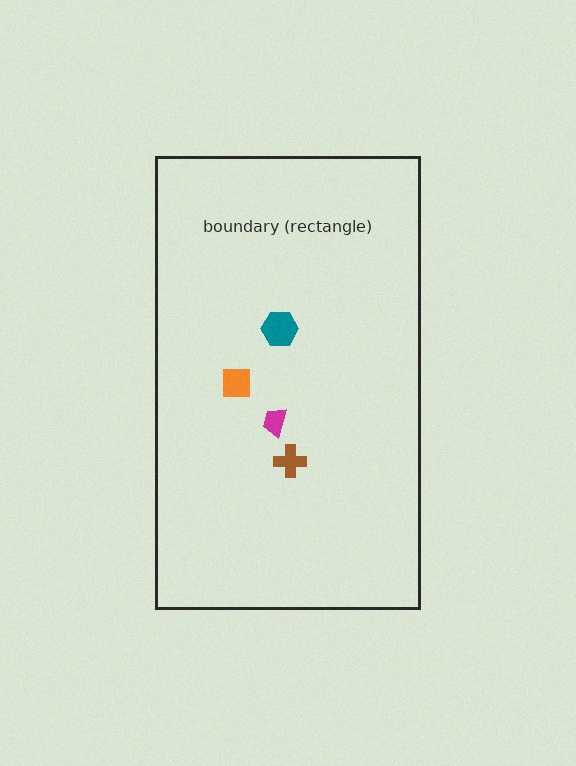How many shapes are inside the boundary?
4 inside, 0 outside.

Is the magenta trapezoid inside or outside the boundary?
Inside.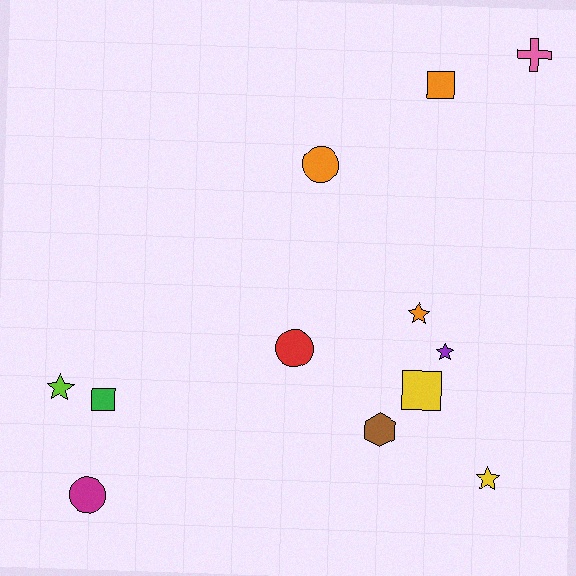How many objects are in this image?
There are 12 objects.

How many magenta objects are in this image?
There is 1 magenta object.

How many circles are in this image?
There are 3 circles.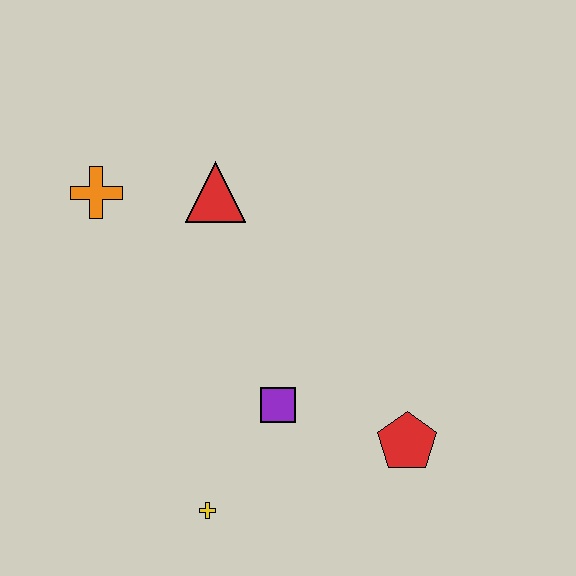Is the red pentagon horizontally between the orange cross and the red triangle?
No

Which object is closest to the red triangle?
The orange cross is closest to the red triangle.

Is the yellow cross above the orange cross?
No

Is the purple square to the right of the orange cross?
Yes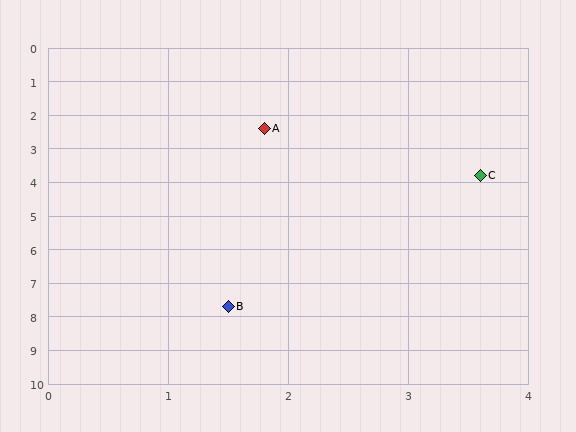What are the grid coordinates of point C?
Point C is at approximately (3.6, 3.8).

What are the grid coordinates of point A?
Point A is at approximately (1.8, 2.4).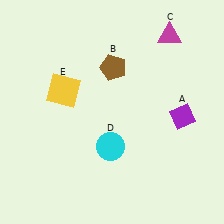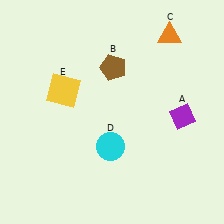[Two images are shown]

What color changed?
The triangle (C) changed from magenta in Image 1 to orange in Image 2.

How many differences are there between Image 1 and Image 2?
There is 1 difference between the two images.